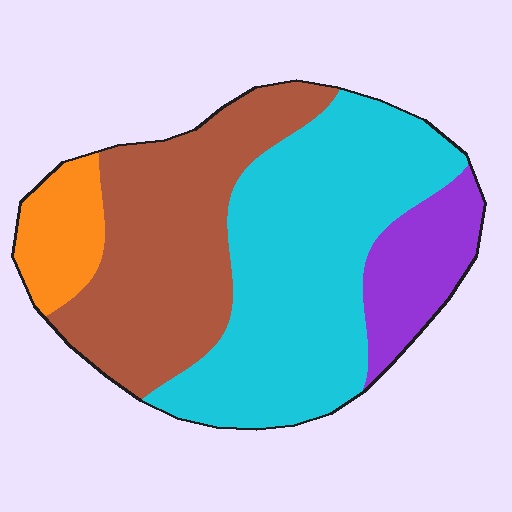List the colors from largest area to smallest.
From largest to smallest: cyan, brown, purple, orange.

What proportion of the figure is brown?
Brown takes up about one third (1/3) of the figure.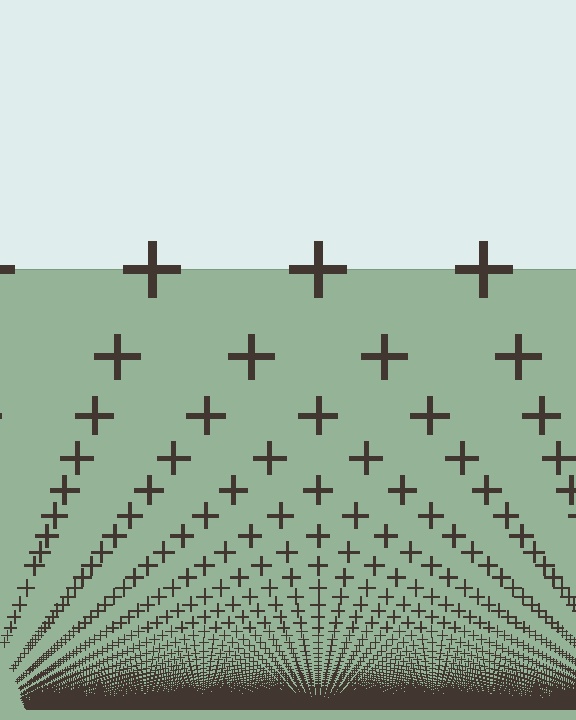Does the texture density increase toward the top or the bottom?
Density increases toward the bottom.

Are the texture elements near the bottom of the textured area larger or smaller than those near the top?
Smaller. The gradient is inverted — elements near the bottom are smaller and denser.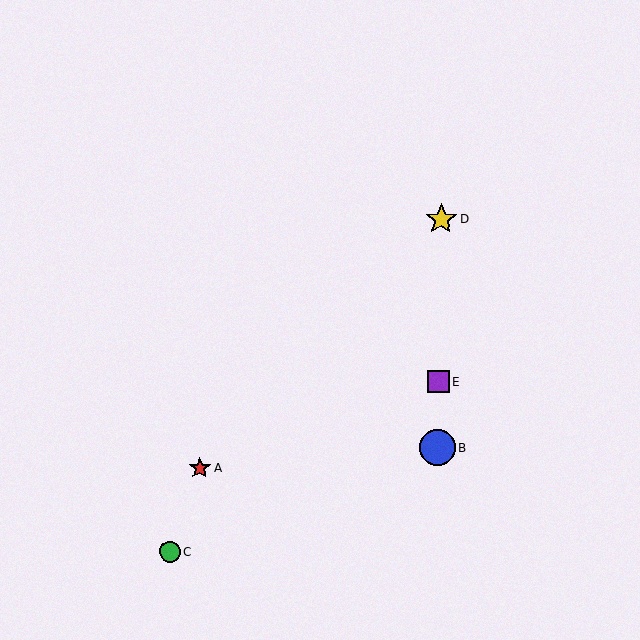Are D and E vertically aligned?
Yes, both are at x≈441.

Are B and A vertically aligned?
No, B is at x≈437 and A is at x≈199.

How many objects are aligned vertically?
3 objects (B, D, E) are aligned vertically.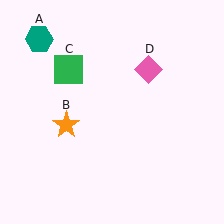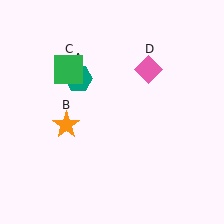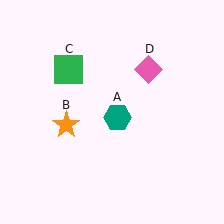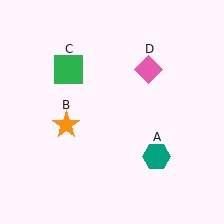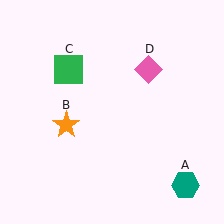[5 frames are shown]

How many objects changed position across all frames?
1 object changed position: teal hexagon (object A).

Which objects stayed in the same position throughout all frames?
Orange star (object B) and green square (object C) and pink diamond (object D) remained stationary.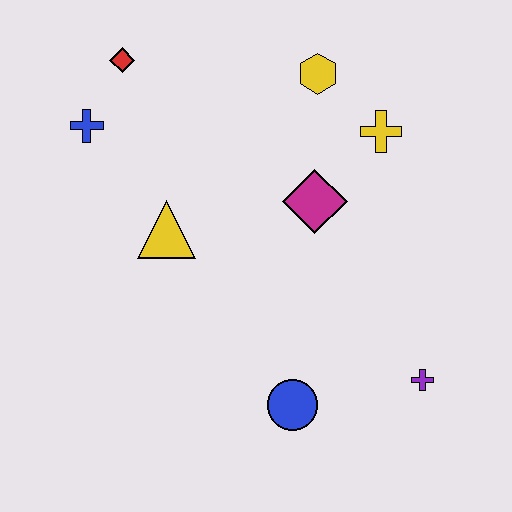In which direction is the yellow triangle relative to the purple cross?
The yellow triangle is to the left of the purple cross.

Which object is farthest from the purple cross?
The red diamond is farthest from the purple cross.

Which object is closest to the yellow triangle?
The blue cross is closest to the yellow triangle.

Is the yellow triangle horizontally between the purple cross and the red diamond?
Yes